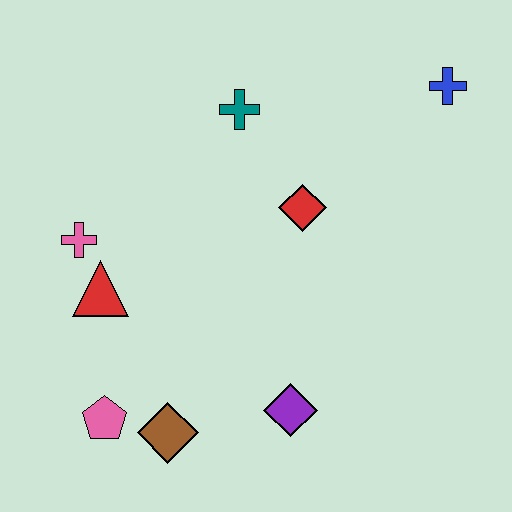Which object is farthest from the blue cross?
The pink pentagon is farthest from the blue cross.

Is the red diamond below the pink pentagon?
No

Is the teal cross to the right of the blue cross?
No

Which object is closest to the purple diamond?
The brown diamond is closest to the purple diamond.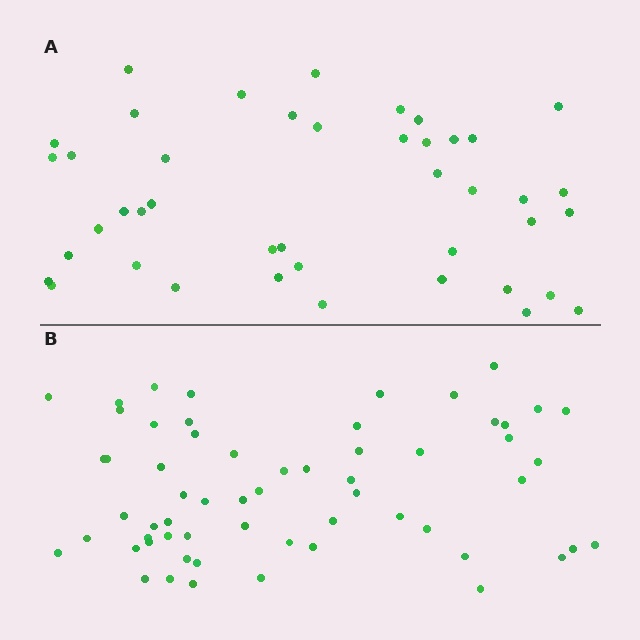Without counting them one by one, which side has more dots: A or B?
Region B (the bottom region) has more dots.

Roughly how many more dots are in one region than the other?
Region B has approximately 15 more dots than region A.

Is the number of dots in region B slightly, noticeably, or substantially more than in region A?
Region B has noticeably more, but not dramatically so. The ratio is roughly 1.4 to 1.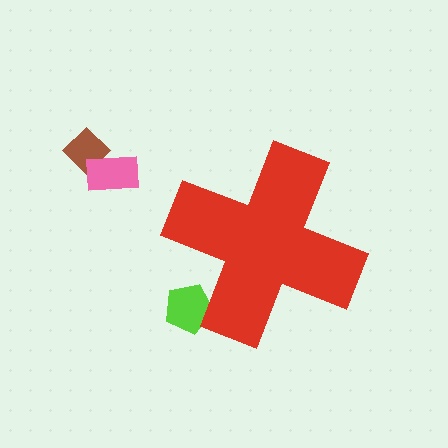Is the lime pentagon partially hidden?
Yes, the lime pentagon is partially hidden behind the red cross.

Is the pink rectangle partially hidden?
No, the pink rectangle is fully visible.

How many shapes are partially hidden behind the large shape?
1 shape is partially hidden.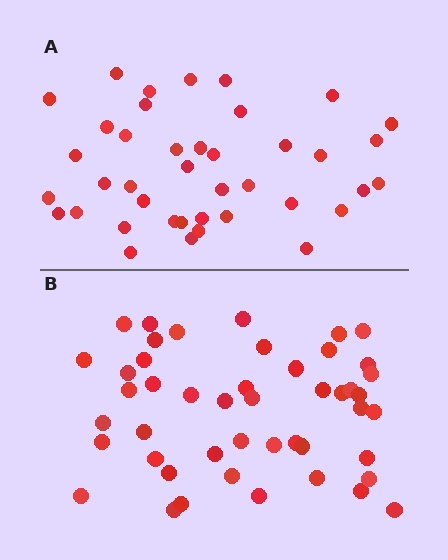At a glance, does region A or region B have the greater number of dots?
Region B (the bottom region) has more dots.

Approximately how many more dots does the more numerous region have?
Region B has roughly 8 or so more dots than region A.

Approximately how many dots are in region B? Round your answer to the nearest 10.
About 50 dots. (The exact count is 47, which rounds to 50.)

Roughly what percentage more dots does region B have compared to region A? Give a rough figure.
About 20% more.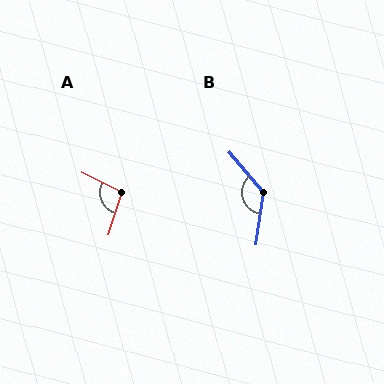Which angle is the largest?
B, at approximately 131 degrees.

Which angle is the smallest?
A, at approximately 98 degrees.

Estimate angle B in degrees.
Approximately 131 degrees.